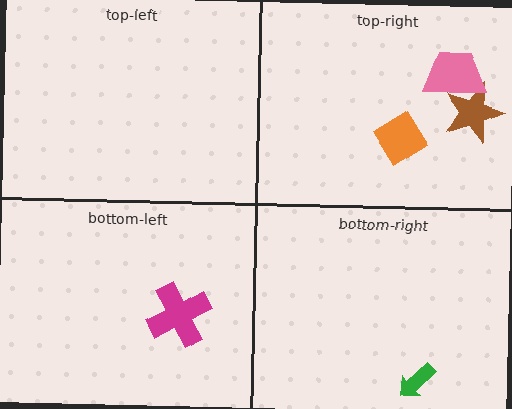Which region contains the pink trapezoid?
The top-right region.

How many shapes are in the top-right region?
3.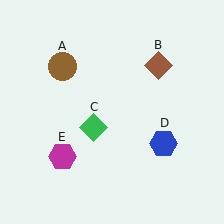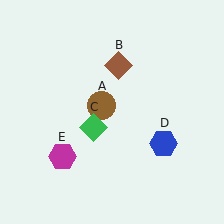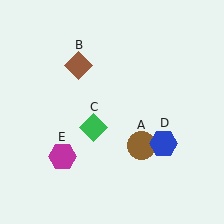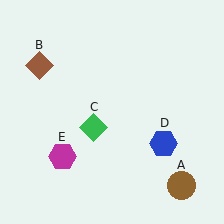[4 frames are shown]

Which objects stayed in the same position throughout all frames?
Green diamond (object C) and blue hexagon (object D) and magenta hexagon (object E) remained stationary.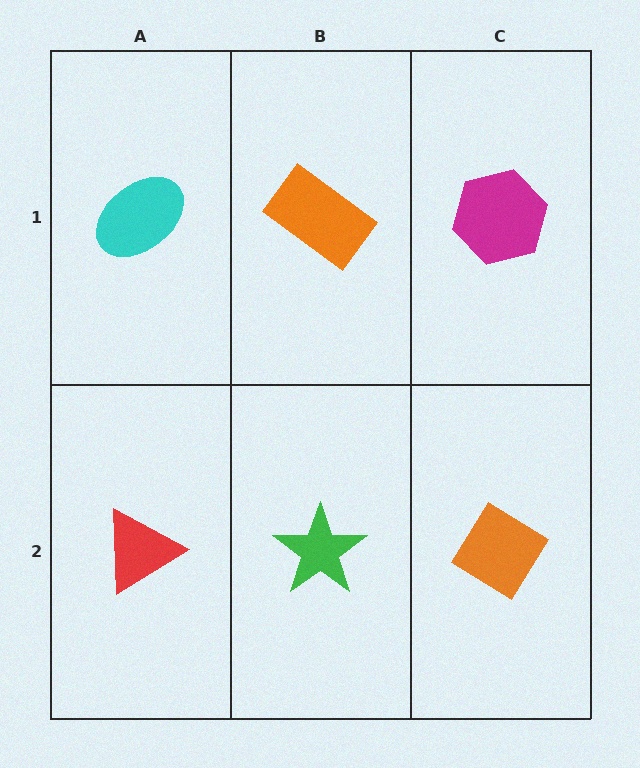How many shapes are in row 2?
3 shapes.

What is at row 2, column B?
A green star.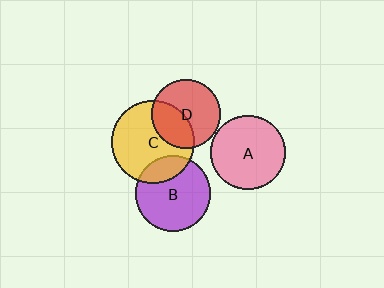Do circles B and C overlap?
Yes.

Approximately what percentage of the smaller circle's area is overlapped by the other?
Approximately 20%.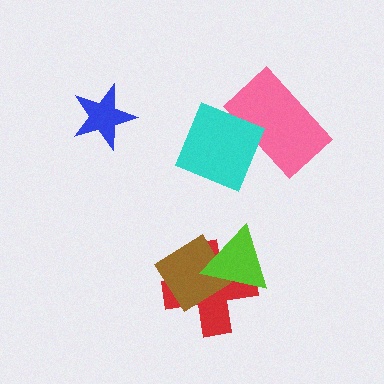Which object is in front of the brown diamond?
The lime triangle is in front of the brown diamond.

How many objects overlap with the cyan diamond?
1 object overlaps with the cyan diamond.